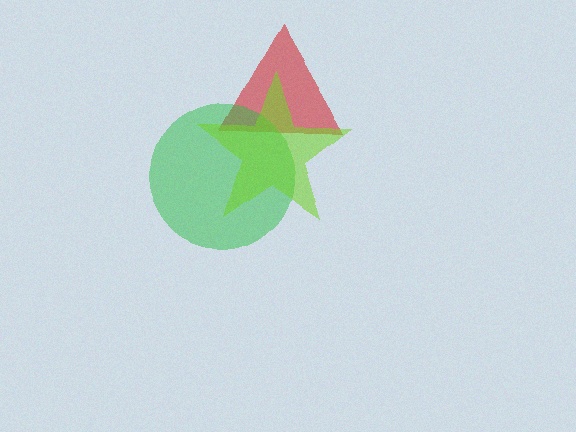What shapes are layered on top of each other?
The layered shapes are: a red triangle, a green circle, a lime star.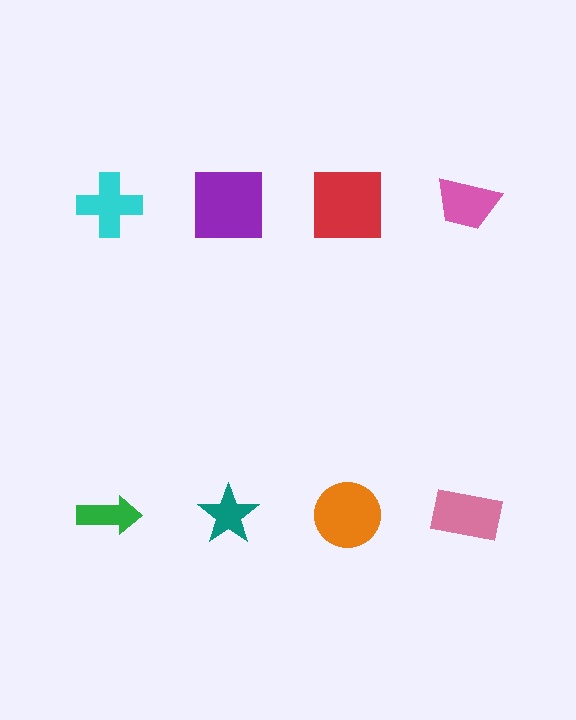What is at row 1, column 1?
A cyan cross.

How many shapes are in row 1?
4 shapes.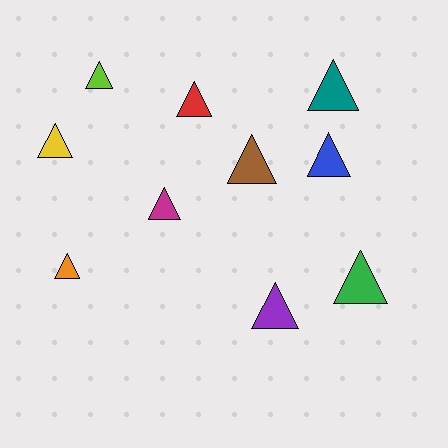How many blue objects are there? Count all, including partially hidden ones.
There is 1 blue object.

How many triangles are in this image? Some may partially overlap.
There are 10 triangles.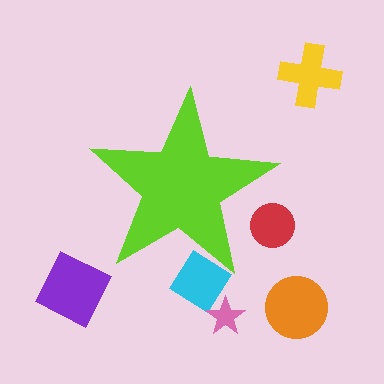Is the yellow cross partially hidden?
No, the yellow cross is fully visible.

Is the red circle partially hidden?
Yes, the red circle is partially hidden behind the lime star.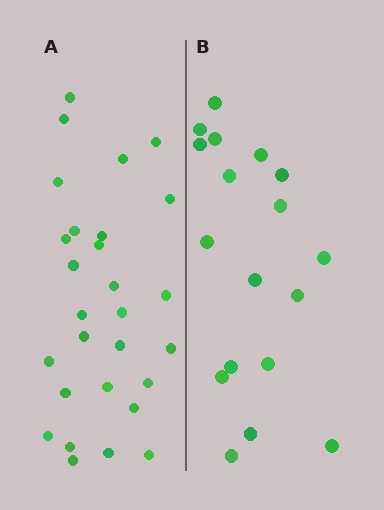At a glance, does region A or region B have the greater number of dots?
Region A (the left region) has more dots.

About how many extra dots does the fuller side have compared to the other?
Region A has roughly 10 or so more dots than region B.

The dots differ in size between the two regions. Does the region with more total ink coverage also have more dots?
No. Region B has more total ink coverage because its dots are larger, but region A actually contains more individual dots. Total area can be misleading — the number of items is what matters here.